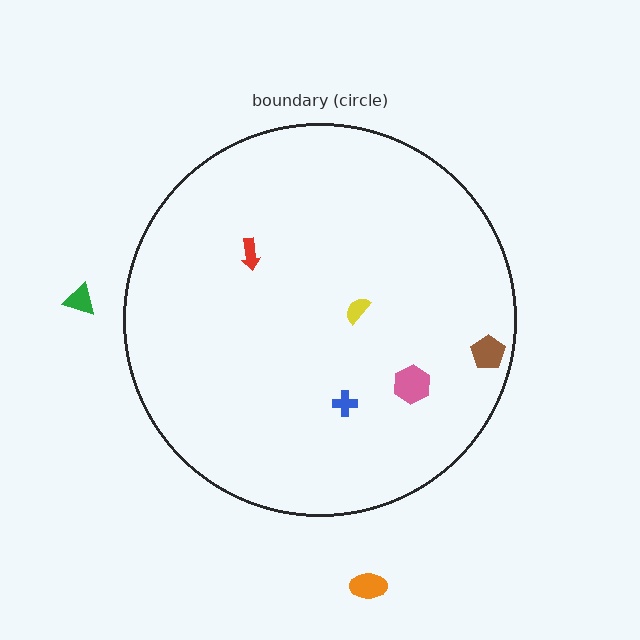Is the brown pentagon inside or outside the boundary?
Inside.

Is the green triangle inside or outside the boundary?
Outside.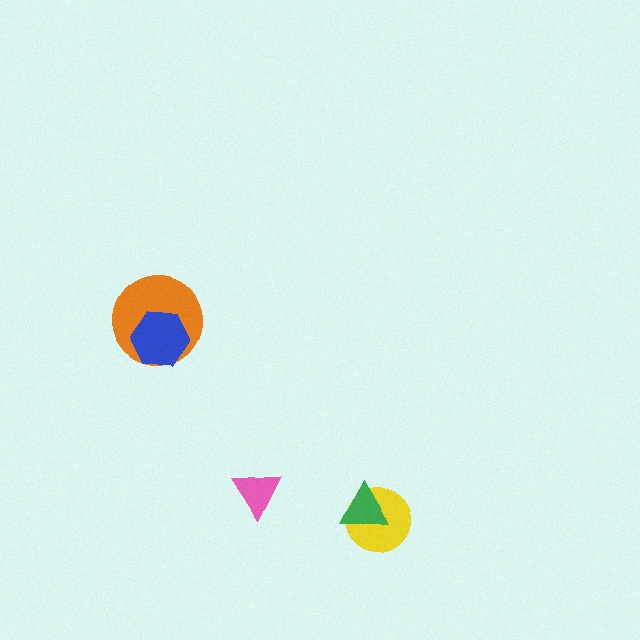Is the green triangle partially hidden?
No, no other shape covers it.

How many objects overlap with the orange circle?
1 object overlaps with the orange circle.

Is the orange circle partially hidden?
Yes, it is partially covered by another shape.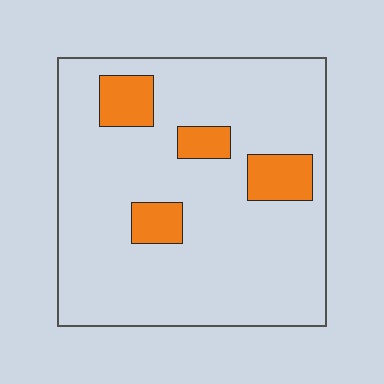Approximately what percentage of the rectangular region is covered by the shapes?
Approximately 15%.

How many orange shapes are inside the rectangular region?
4.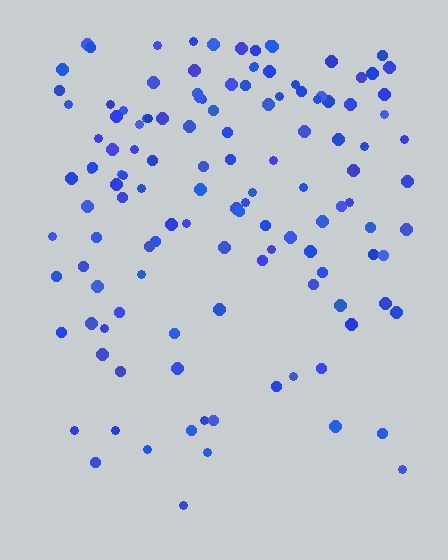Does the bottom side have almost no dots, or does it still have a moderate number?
Still a moderate number, just noticeably fewer than the top.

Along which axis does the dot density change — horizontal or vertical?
Vertical.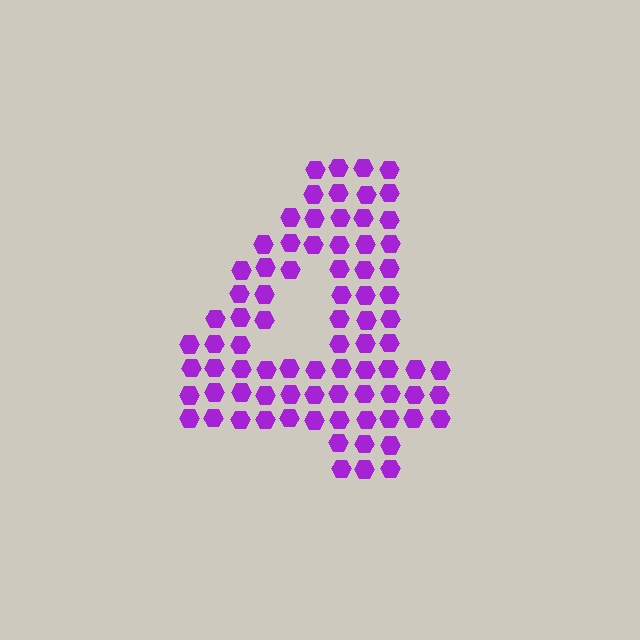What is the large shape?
The large shape is the digit 4.